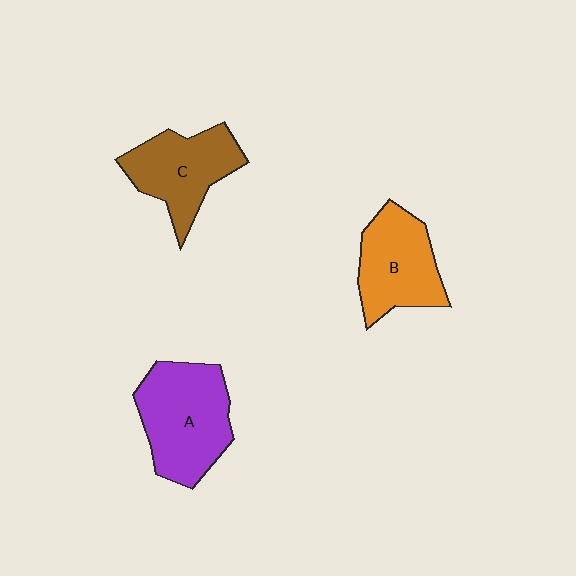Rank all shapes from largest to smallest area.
From largest to smallest: A (purple), C (brown), B (orange).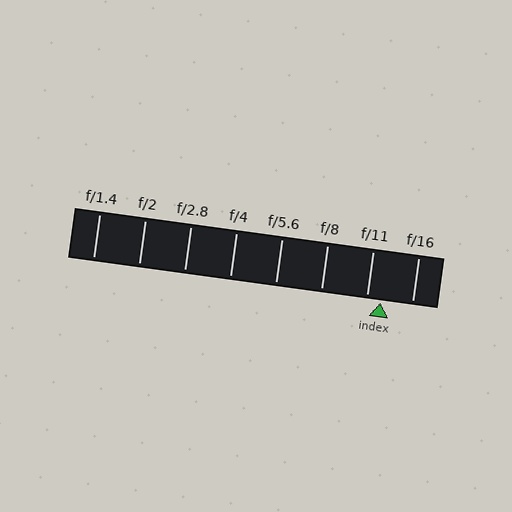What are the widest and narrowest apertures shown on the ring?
The widest aperture shown is f/1.4 and the narrowest is f/16.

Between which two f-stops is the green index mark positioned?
The index mark is between f/11 and f/16.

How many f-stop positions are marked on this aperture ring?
There are 8 f-stop positions marked.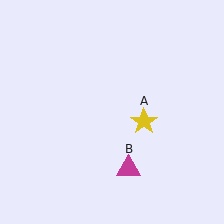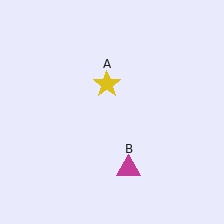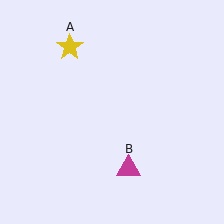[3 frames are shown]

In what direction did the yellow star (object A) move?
The yellow star (object A) moved up and to the left.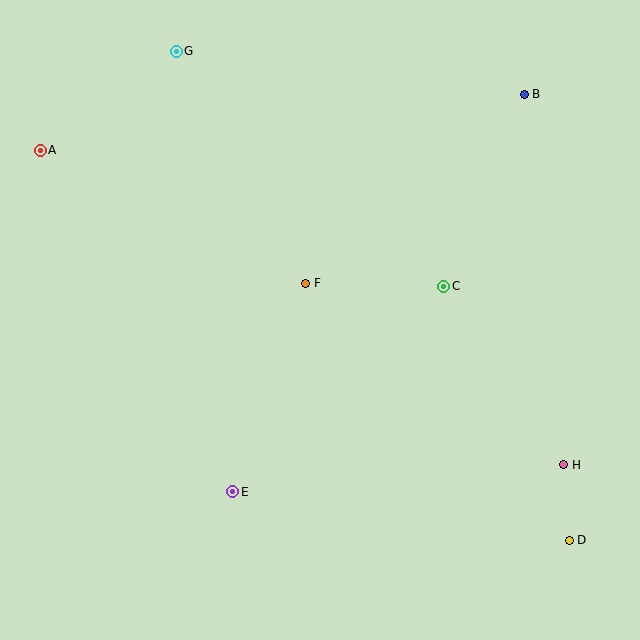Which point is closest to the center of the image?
Point F at (306, 283) is closest to the center.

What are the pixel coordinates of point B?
Point B is at (524, 94).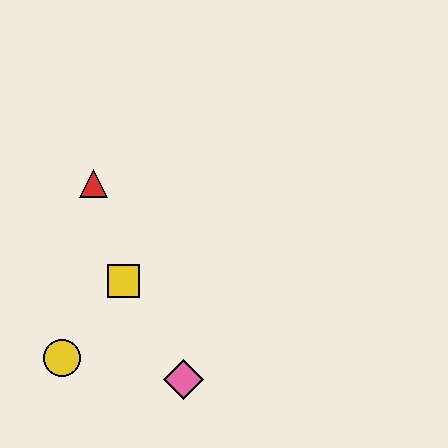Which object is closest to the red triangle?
The yellow square is closest to the red triangle.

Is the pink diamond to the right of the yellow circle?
Yes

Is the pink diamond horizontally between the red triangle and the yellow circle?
No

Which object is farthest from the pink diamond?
The red triangle is farthest from the pink diamond.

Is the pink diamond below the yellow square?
Yes